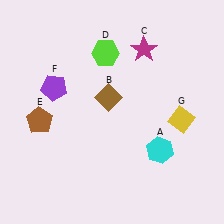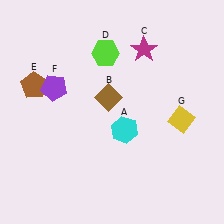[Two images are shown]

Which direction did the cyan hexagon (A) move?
The cyan hexagon (A) moved left.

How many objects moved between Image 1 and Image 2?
2 objects moved between the two images.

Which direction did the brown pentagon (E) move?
The brown pentagon (E) moved up.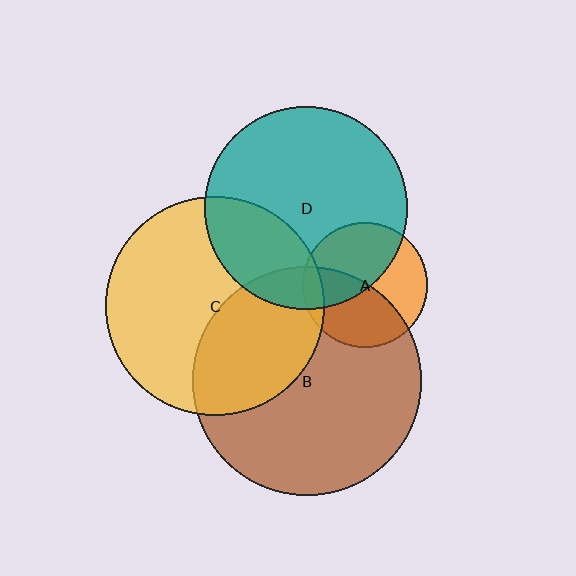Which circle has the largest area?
Circle B (brown).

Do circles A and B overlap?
Yes.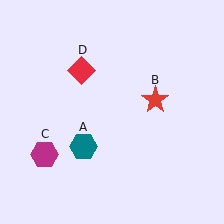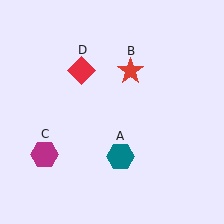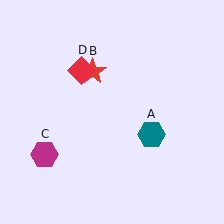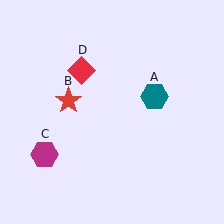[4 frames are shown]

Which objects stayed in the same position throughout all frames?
Magenta hexagon (object C) and red diamond (object D) remained stationary.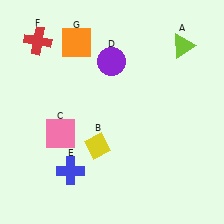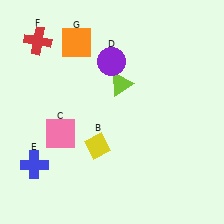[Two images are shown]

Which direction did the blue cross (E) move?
The blue cross (E) moved left.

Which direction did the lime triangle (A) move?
The lime triangle (A) moved left.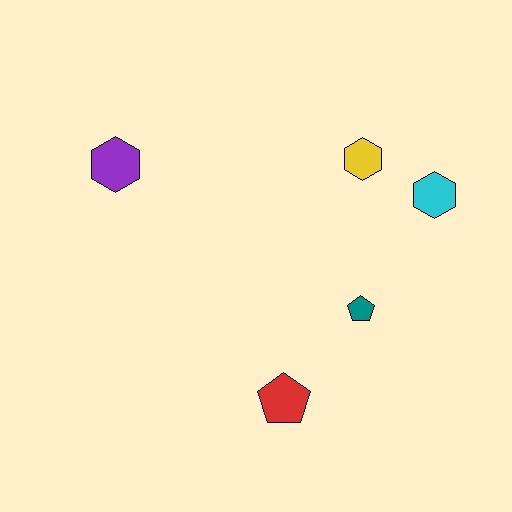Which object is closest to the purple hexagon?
The yellow hexagon is closest to the purple hexagon.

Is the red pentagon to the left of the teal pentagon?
Yes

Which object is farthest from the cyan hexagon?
The purple hexagon is farthest from the cyan hexagon.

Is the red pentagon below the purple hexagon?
Yes